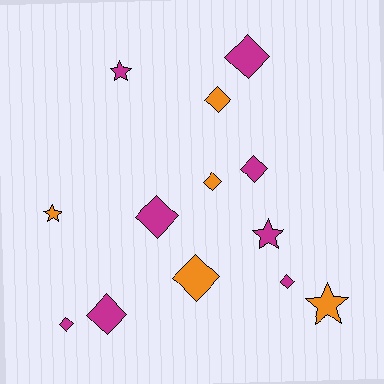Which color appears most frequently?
Magenta, with 8 objects.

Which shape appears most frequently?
Diamond, with 9 objects.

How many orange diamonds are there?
There are 3 orange diamonds.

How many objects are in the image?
There are 13 objects.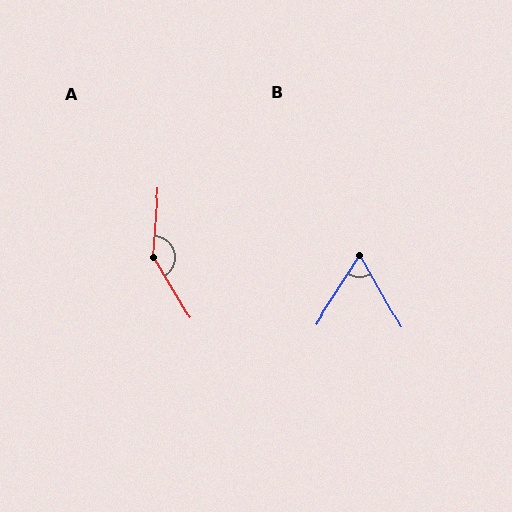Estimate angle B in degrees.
Approximately 62 degrees.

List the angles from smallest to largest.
B (62°), A (145°).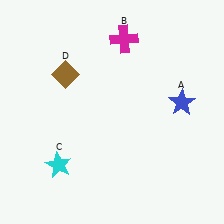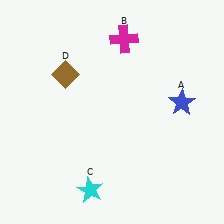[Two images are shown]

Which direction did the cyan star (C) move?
The cyan star (C) moved right.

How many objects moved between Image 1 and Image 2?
1 object moved between the two images.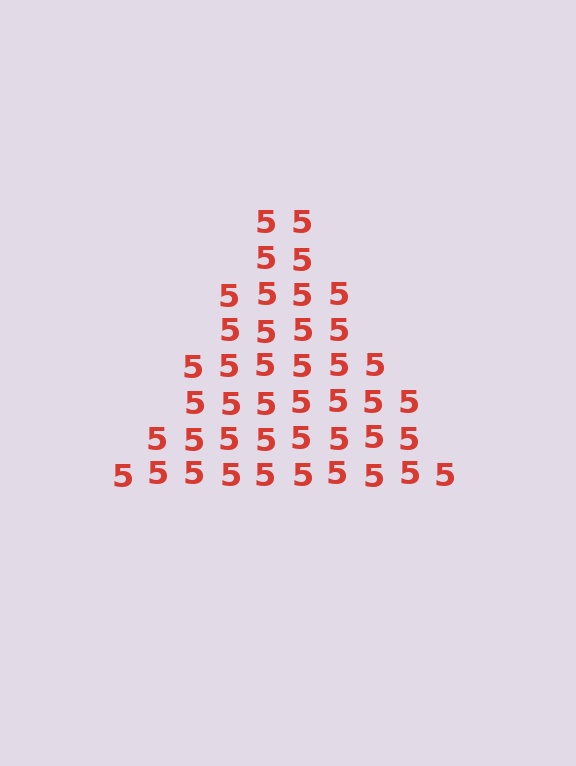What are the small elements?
The small elements are digit 5's.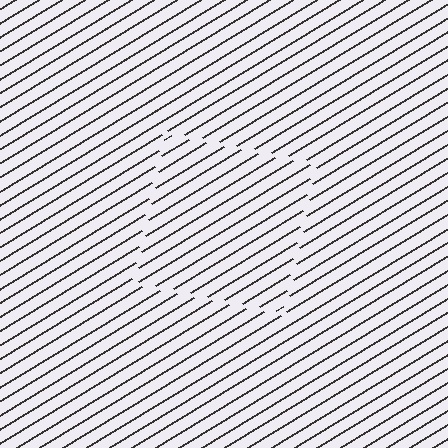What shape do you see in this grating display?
An illusory square. The interior of the shape contains the same grating, shifted by half a period — the contour is defined by the phase discontinuity where line-ends from the inner and outer gratings abut.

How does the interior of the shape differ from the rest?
The interior of the shape contains the same grating, shifted by half a period — the contour is defined by the phase discontinuity where line-ends from the inner and outer gratings abut.